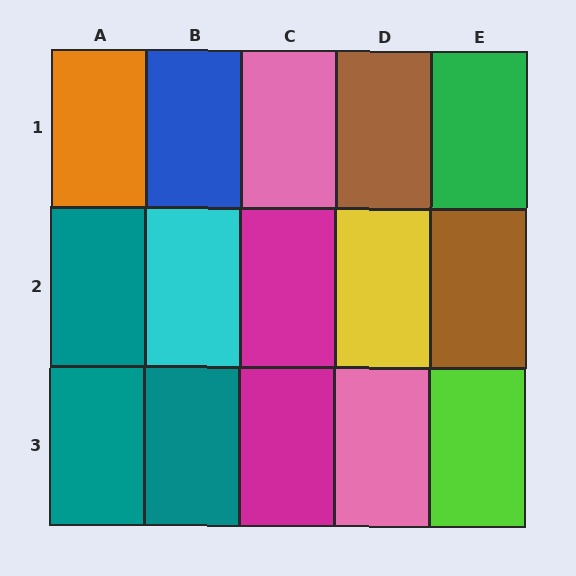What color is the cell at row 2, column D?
Yellow.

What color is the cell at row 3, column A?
Teal.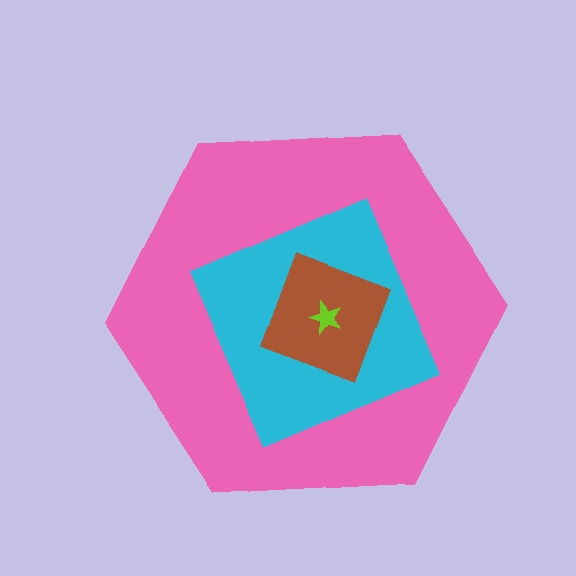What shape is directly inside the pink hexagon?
The cyan square.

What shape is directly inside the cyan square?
The brown diamond.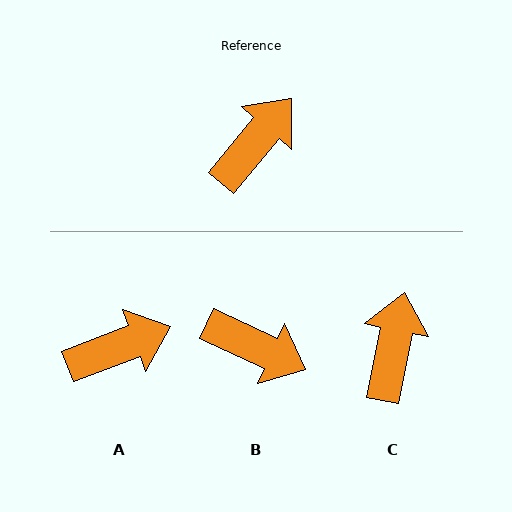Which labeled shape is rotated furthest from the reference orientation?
B, about 75 degrees away.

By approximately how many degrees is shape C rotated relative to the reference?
Approximately 29 degrees counter-clockwise.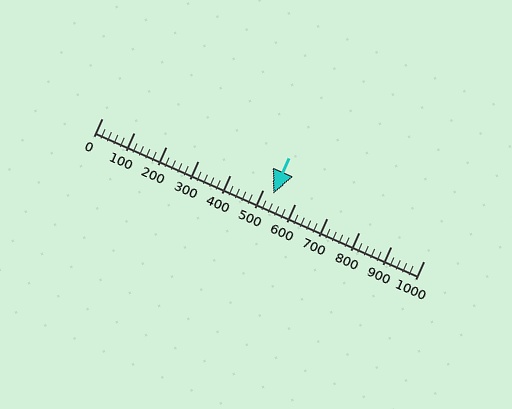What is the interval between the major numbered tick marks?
The major tick marks are spaced 100 units apart.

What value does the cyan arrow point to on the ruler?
The cyan arrow points to approximately 533.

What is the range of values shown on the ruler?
The ruler shows values from 0 to 1000.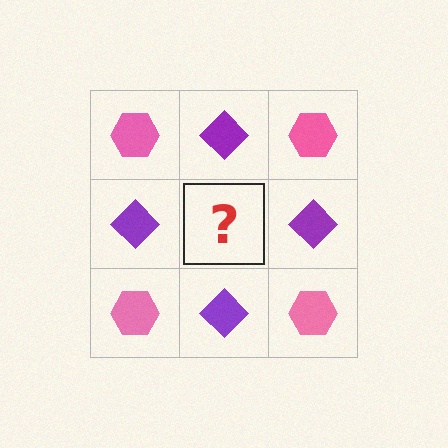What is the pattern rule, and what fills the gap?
The rule is that it alternates pink hexagon and purple diamond in a checkerboard pattern. The gap should be filled with a pink hexagon.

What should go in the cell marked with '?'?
The missing cell should contain a pink hexagon.